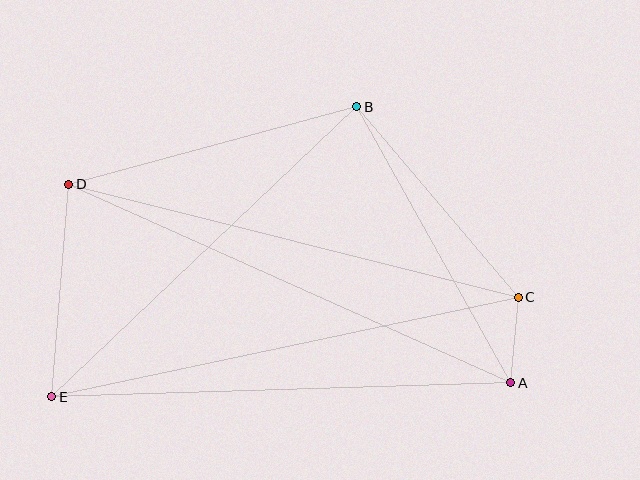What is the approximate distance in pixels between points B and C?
The distance between B and C is approximately 250 pixels.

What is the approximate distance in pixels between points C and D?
The distance between C and D is approximately 463 pixels.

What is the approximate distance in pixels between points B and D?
The distance between B and D is approximately 299 pixels.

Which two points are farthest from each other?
Points A and D are farthest from each other.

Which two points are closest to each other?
Points A and C are closest to each other.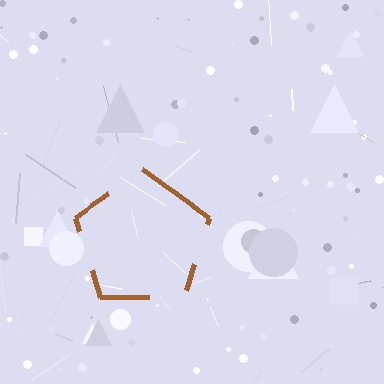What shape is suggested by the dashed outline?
The dashed outline suggests a pentagon.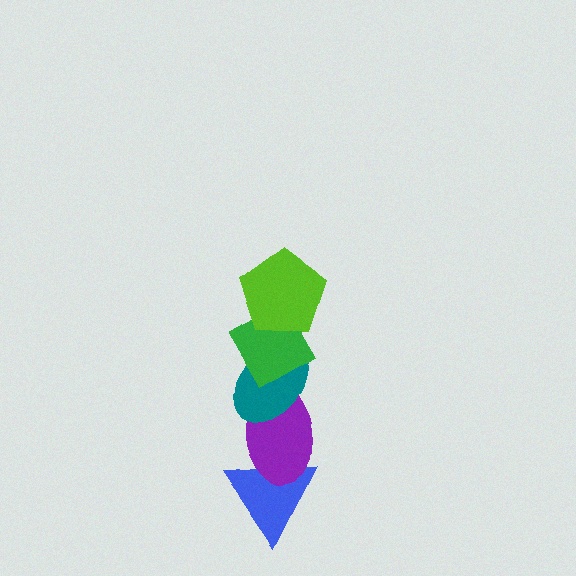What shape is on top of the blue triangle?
The purple ellipse is on top of the blue triangle.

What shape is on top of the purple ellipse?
The teal ellipse is on top of the purple ellipse.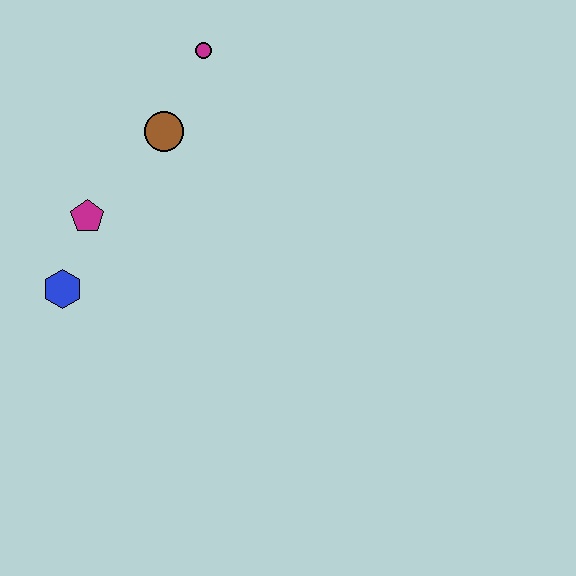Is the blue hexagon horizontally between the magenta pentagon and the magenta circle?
No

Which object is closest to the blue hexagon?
The magenta pentagon is closest to the blue hexagon.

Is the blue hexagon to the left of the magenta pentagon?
Yes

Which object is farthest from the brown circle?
The blue hexagon is farthest from the brown circle.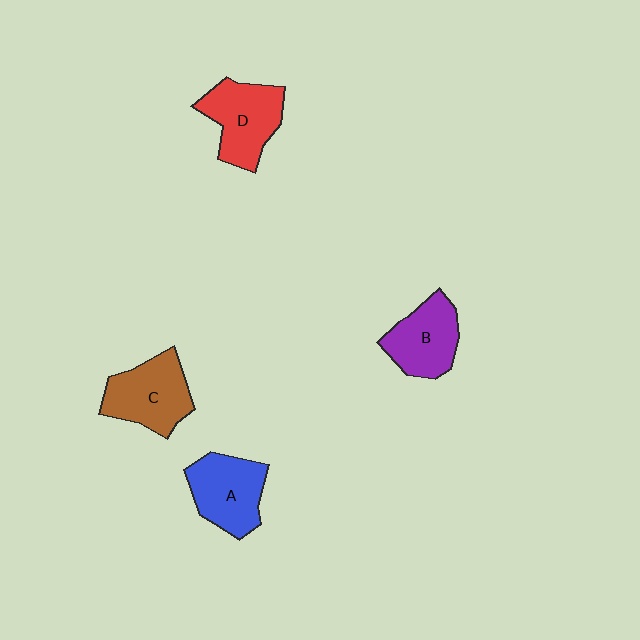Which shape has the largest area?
Shape D (red).